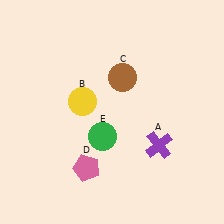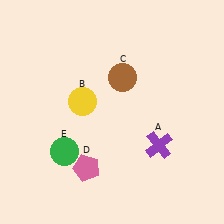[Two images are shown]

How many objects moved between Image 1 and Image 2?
1 object moved between the two images.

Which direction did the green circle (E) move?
The green circle (E) moved left.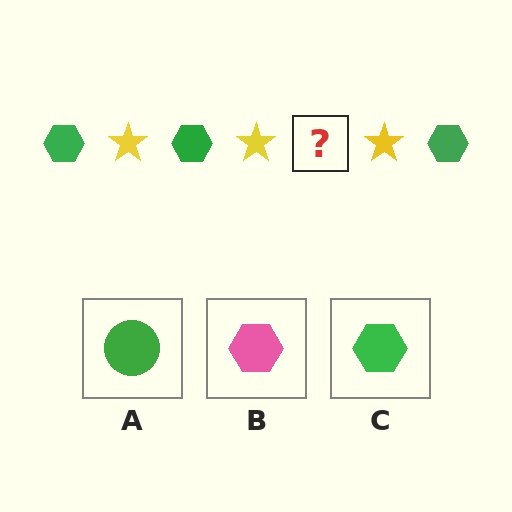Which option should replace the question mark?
Option C.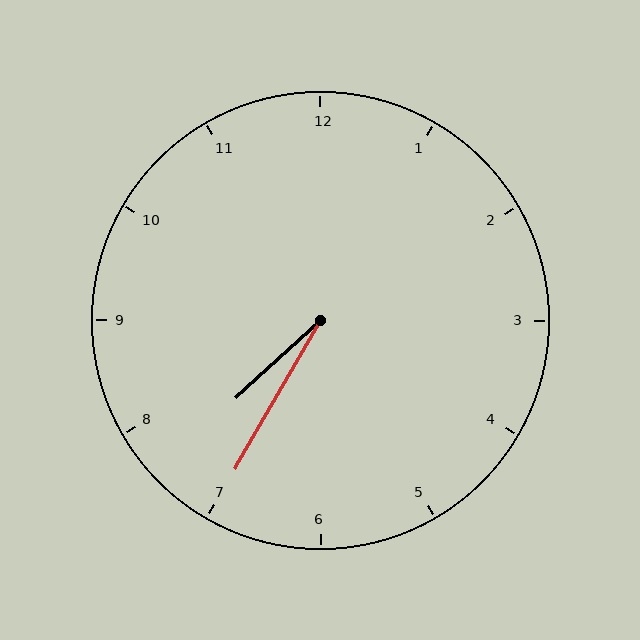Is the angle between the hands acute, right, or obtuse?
It is acute.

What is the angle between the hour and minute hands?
Approximately 18 degrees.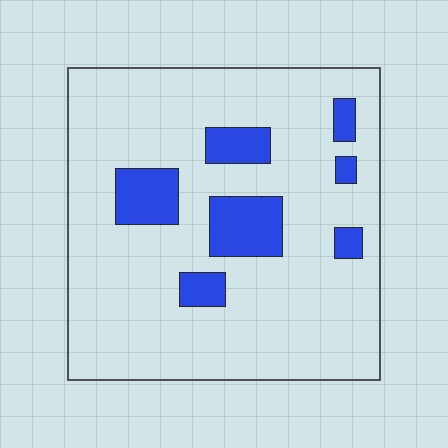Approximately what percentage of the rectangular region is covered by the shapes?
Approximately 15%.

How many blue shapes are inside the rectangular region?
7.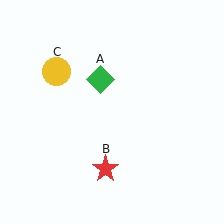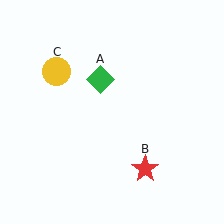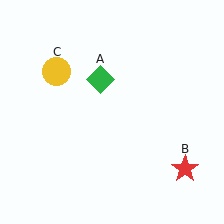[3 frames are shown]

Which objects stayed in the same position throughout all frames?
Green diamond (object A) and yellow circle (object C) remained stationary.